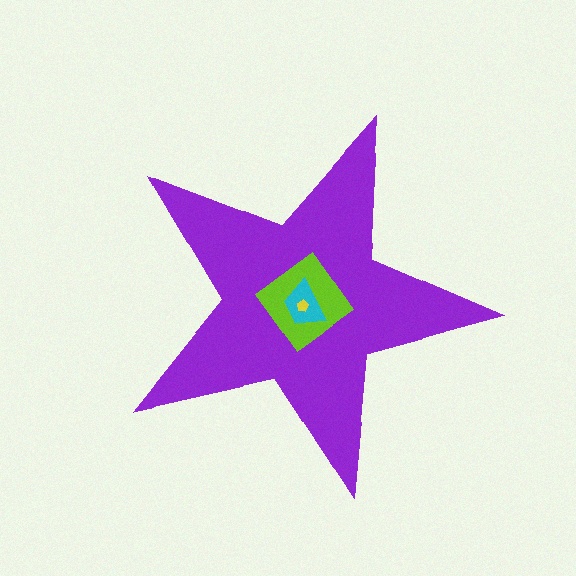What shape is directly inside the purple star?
The lime diamond.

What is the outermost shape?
The purple star.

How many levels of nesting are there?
4.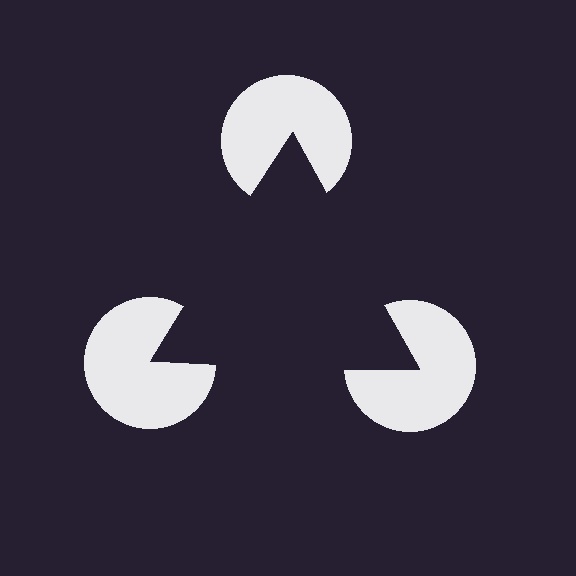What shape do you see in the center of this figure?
An illusory triangle — its edges are inferred from the aligned wedge cuts in the pac-man discs, not physically drawn.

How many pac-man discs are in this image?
There are 3 — one at each vertex of the illusory triangle.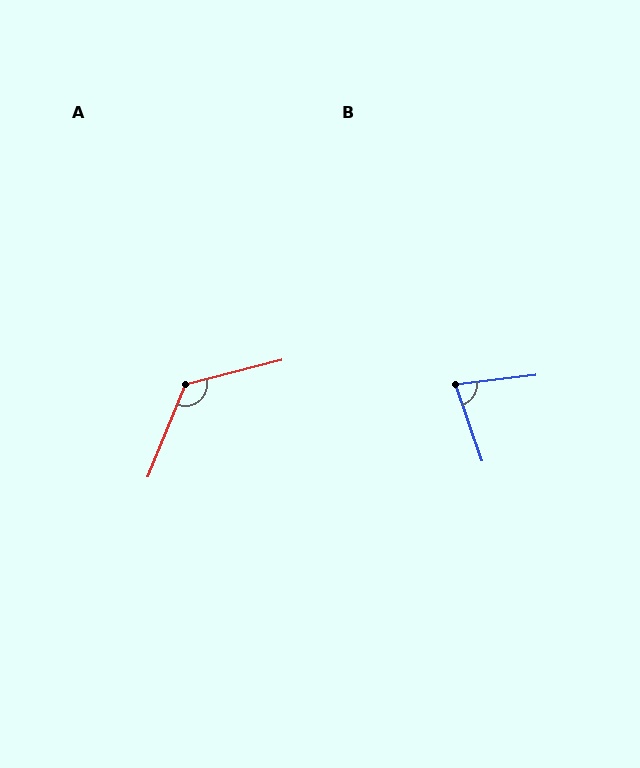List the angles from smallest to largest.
B (78°), A (126°).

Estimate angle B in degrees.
Approximately 78 degrees.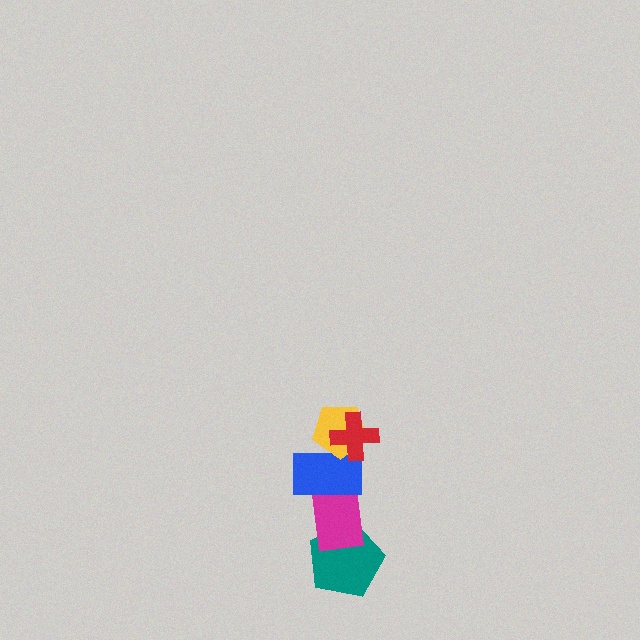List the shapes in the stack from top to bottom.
From top to bottom: the red cross, the yellow pentagon, the blue rectangle, the magenta rectangle, the teal pentagon.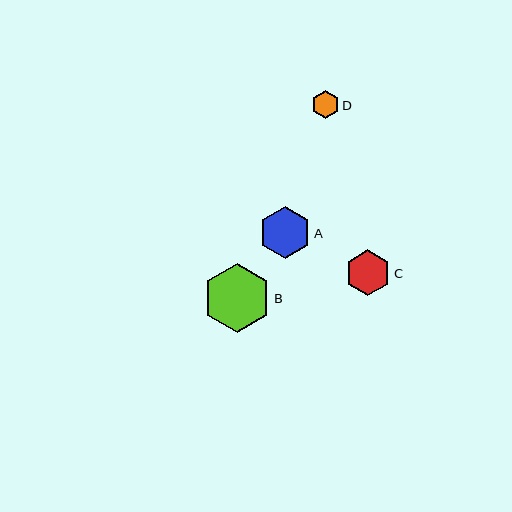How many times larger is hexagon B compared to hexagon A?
Hexagon B is approximately 1.3 times the size of hexagon A.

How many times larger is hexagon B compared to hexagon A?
Hexagon B is approximately 1.3 times the size of hexagon A.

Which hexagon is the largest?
Hexagon B is the largest with a size of approximately 68 pixels.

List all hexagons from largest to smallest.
From largest to smallest: B, A, C, D.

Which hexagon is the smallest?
Hexagon D is the smallest with a size of approximately 28 pixels.